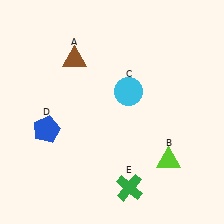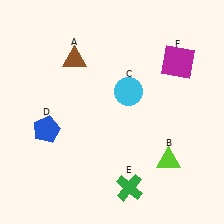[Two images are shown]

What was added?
A magenta square (F) was added in Image 2.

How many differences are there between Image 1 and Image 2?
There is 1 difference between the two images.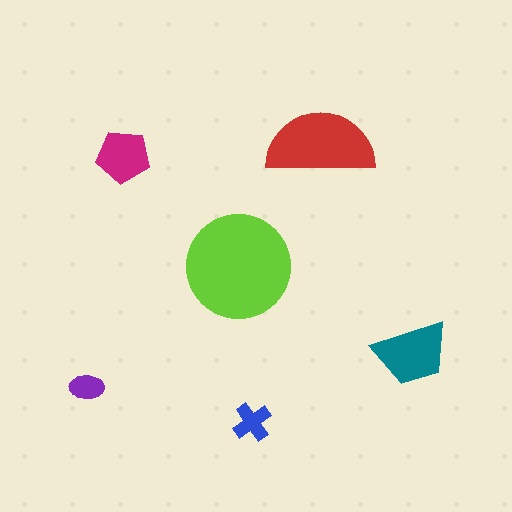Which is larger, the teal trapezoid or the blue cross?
The teal trapezoid.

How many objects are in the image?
There are 6 objects in the image.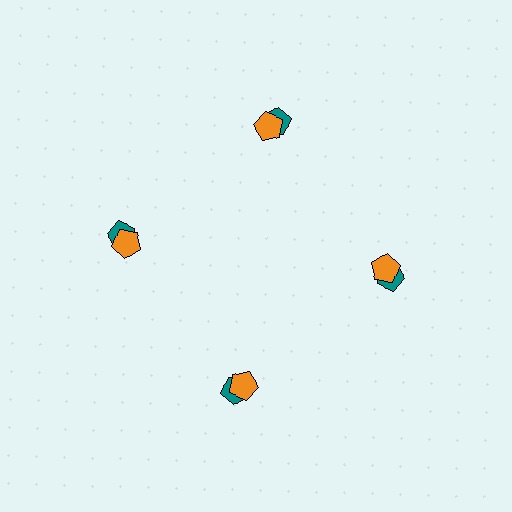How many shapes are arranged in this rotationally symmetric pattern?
There are 8 shapes, arranged in 4 groups of 2.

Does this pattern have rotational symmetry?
Yes, this pattern has 4-fold rotational symmetry. It looks the same after rotating 90 degrees around the center.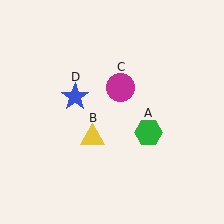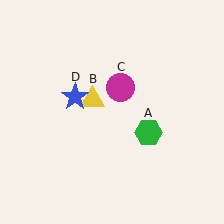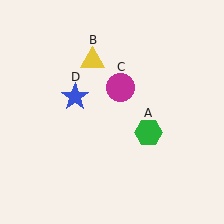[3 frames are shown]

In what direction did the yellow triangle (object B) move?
The yellow triangle (object B) moved up.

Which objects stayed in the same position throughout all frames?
Green hexagon (object A) and magenta circle (object C) and blue star (object D) remained stationary.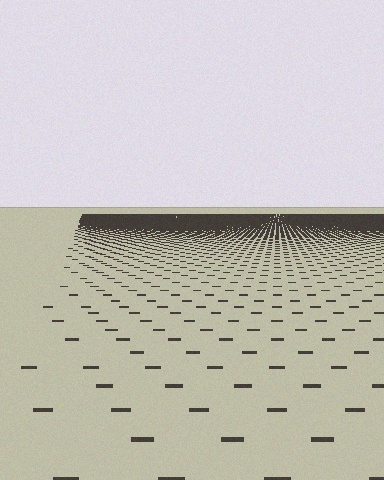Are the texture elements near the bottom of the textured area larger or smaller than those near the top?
Larger. Near the bottom, elements are closer to the viewer and appear at a bigger on-screen size.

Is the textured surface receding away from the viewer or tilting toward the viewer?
The surface is receding away from the viewer. Texture elements get smaller and denser toward the top.